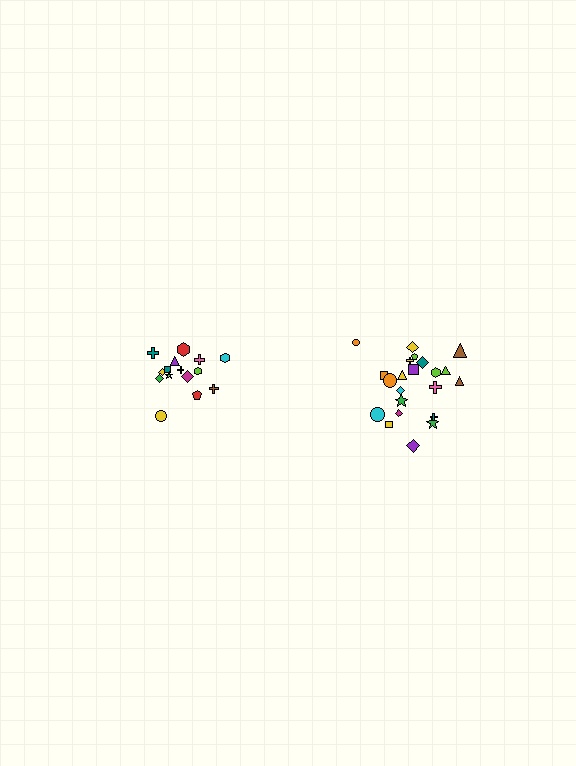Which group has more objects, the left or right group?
The right group.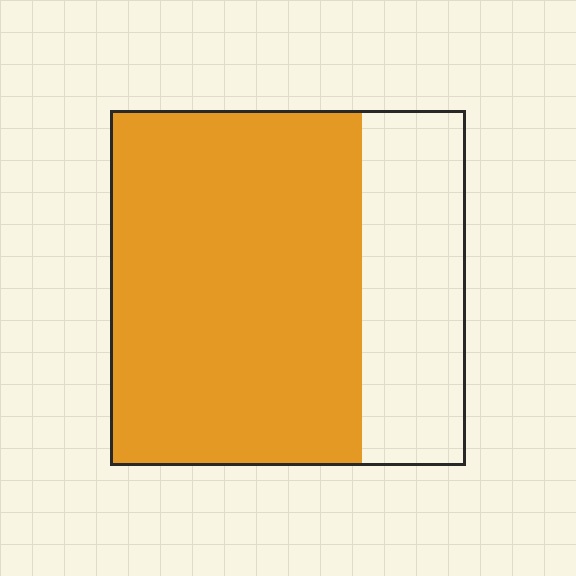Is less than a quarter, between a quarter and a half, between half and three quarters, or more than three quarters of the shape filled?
Between half and three quarters.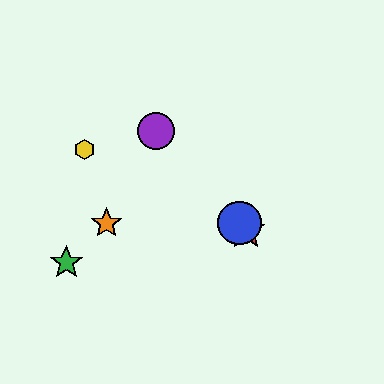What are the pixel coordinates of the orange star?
The orange star is at (107, 223).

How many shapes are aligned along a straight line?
3 shapes (the red star, the blue circle, the purple circle) are aligned along a straight line.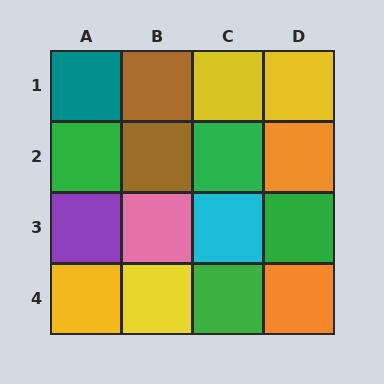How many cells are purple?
1 cell is purple.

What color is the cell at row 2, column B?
Brown.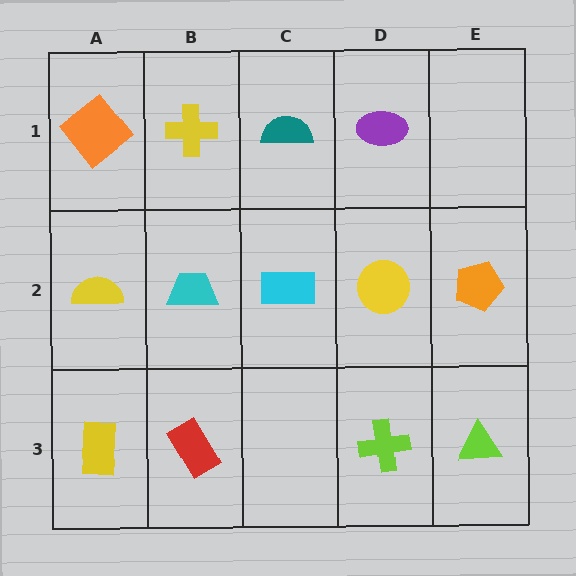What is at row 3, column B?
A red rectangle.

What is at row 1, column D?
A purple ellipse.